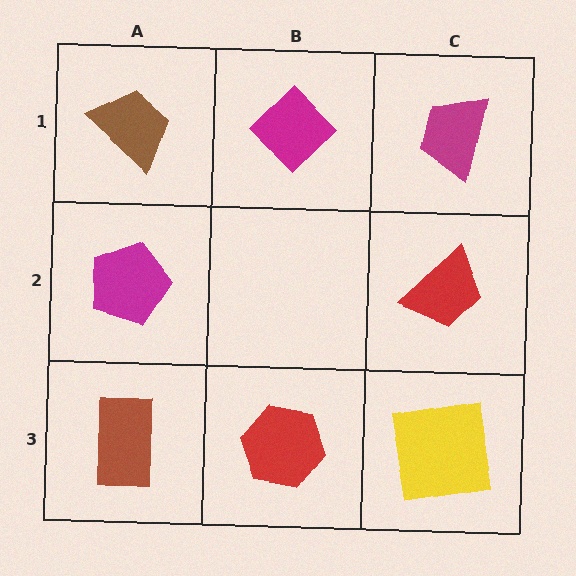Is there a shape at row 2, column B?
No, that cell is empty.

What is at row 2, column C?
A red trapezoid.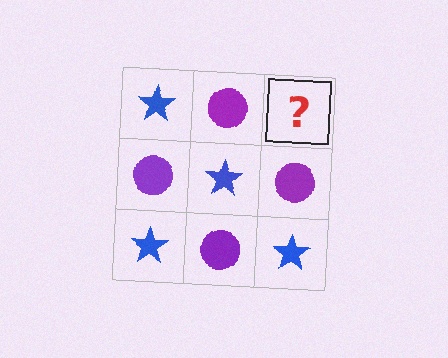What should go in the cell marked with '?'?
The missing cell should contain a blue star.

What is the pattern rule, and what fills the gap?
The rule is that it alternates blue star and purple circle in a checkerboard pattern. The gap should be filled with a blue star.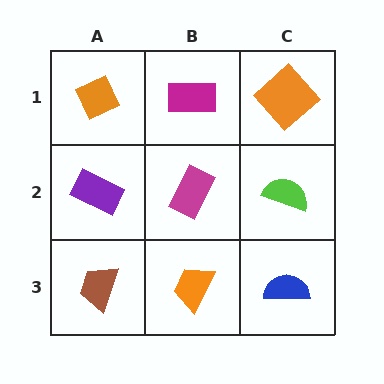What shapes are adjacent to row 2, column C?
An orange diamond (row 1, column C), a blue semicircle (row 3, column C), a magenta rectangle (row 2, column B).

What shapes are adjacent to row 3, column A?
A purple rectangle (row 2, column A), an orange trapezoid (row 3, column B).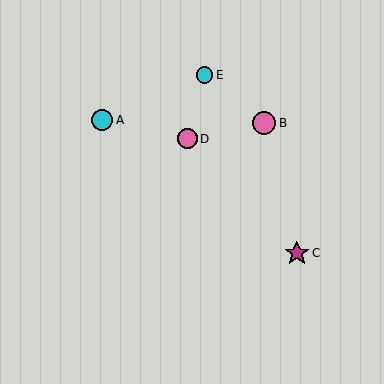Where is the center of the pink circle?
The center of the pink circle is at (264, 123).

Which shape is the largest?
The magenta star (labeled C) is the largest.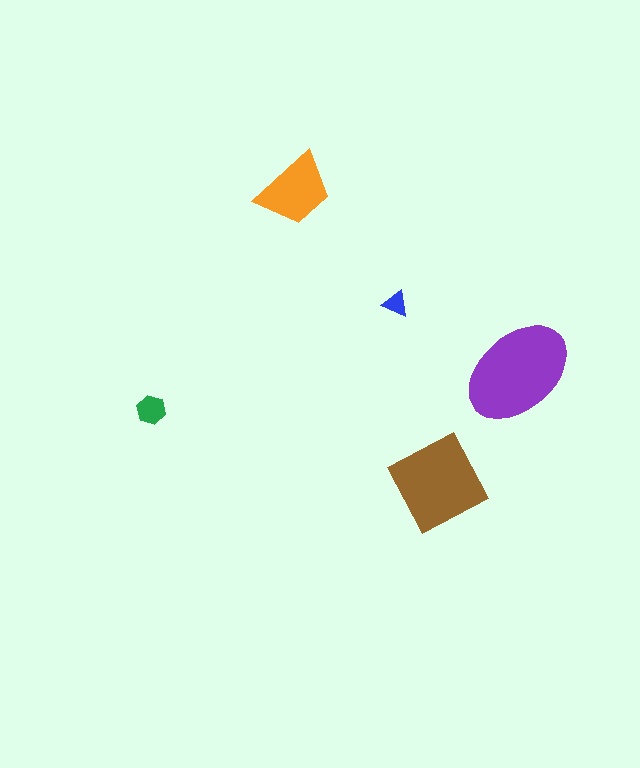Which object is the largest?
The purple ellipse.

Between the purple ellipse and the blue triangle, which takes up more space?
The purple ellipse.